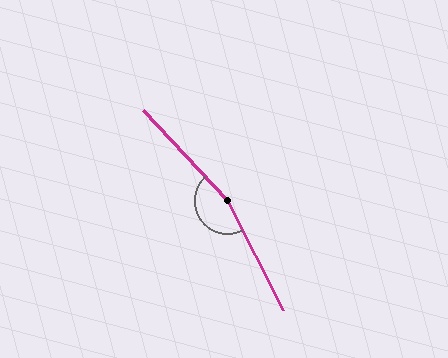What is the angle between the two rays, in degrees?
Approximately 164 degrees.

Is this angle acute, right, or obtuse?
It is obtuse.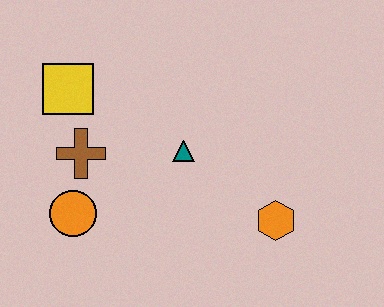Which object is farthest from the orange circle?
The orange hexagon is farthest from the orange circle.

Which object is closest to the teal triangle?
The brown cross is closest to the teal triangle.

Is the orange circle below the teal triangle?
Yes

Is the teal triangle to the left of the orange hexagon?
Yes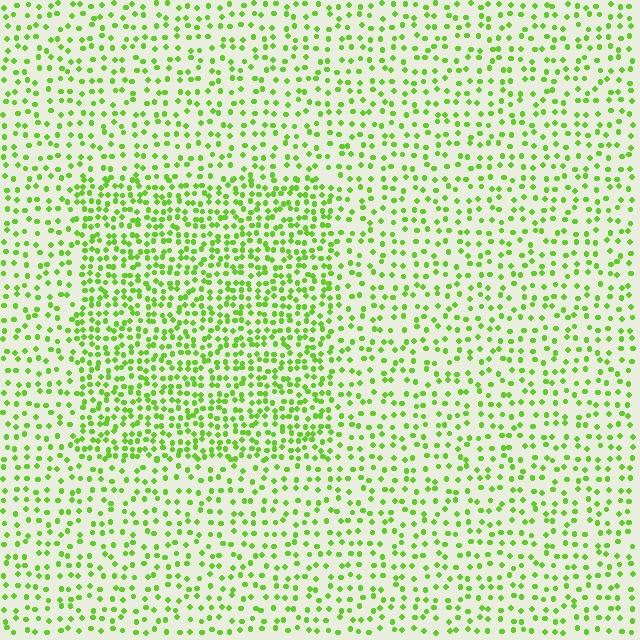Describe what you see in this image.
The image contains small lime elements arranged at two different densities. A rectangle-shaped region is visible where the elements are more densely packed than the surrounding area.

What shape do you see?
I see a rectangle.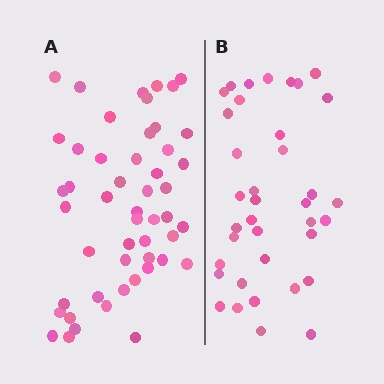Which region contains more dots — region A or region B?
Region A (the left region) has more dots.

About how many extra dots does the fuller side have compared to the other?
Region A has approximately 15 more dots than region B.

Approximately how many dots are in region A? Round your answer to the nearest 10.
About 50 dots.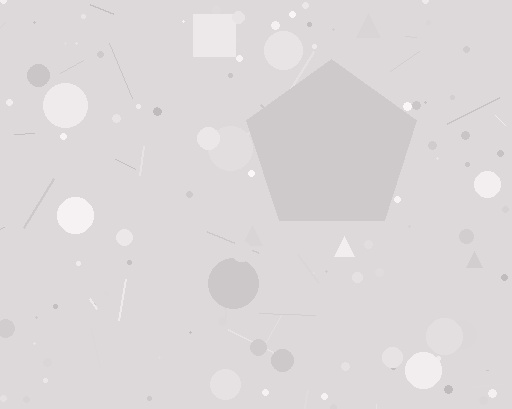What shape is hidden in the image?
A pentagon is hidden in the image.